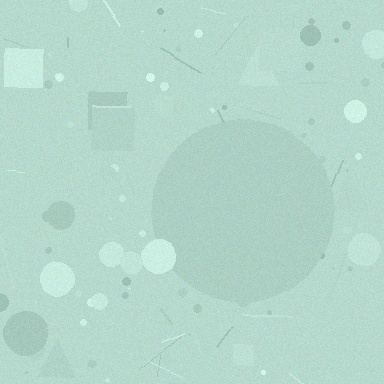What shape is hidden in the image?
A circle is hidden in the image.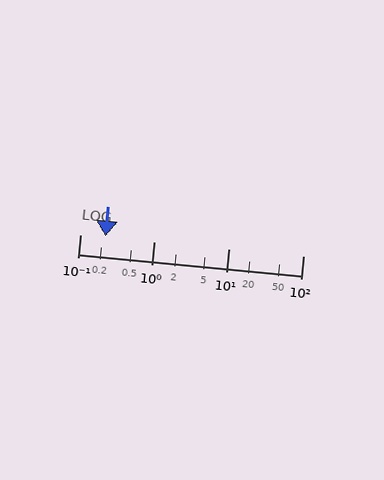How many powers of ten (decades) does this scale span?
The scale spans 3 decades, from 0.1 to 100.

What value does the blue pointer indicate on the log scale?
The pointer indicates approximately 0.22.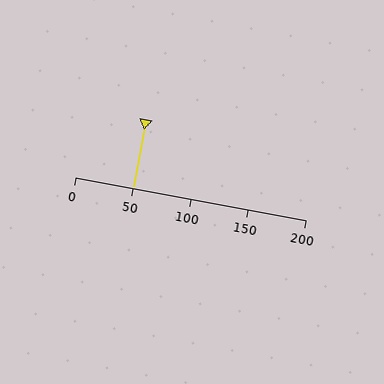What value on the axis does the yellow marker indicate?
The marker indicates approximately 50.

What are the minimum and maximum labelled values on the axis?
The axis runs from 0 to 200.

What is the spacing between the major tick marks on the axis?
The major ticks are spaced 50 apart.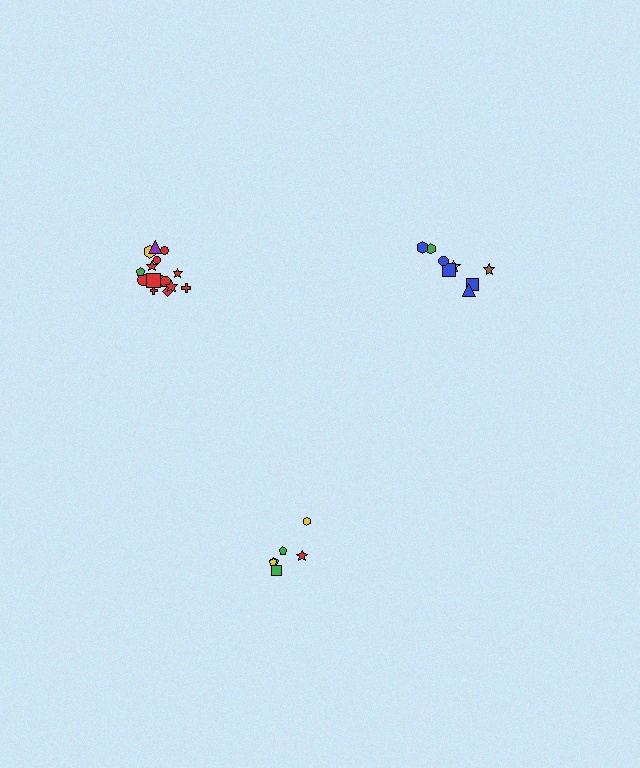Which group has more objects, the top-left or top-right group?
The top-left group.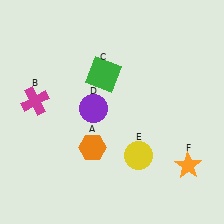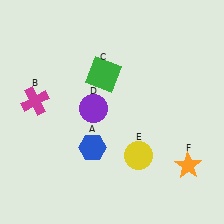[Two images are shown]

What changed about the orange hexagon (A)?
In Image 1, A is orange. In Image 2, it changed to blue.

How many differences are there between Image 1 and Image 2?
There is 1 difference between the two images.